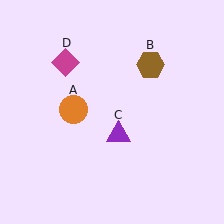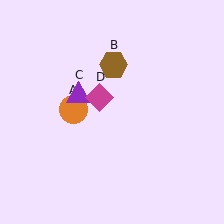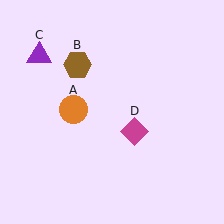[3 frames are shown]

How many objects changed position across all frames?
3 objects changed position: brown hexagon (object B), purple triangle (object C), magenta diamond (object D).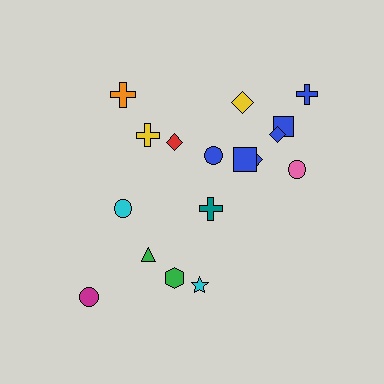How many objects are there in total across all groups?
There are 17 objects.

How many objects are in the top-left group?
There are 3 objects.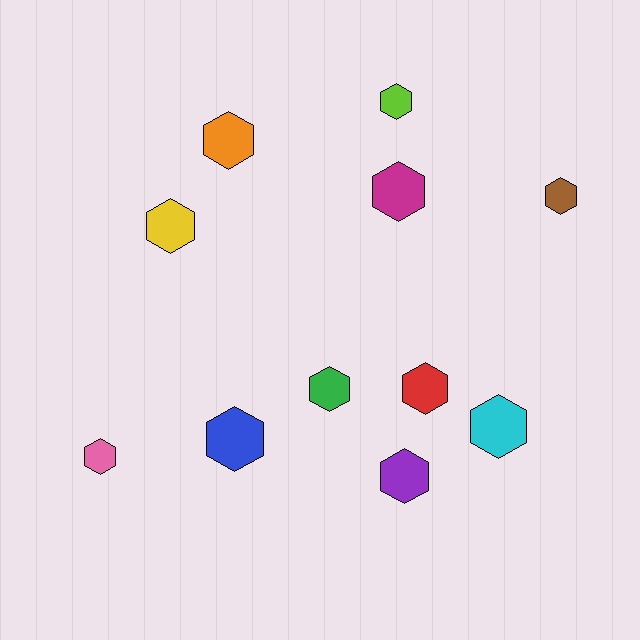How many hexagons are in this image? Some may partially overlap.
There are 11 hexagons.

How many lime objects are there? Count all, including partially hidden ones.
There is 1 lime object.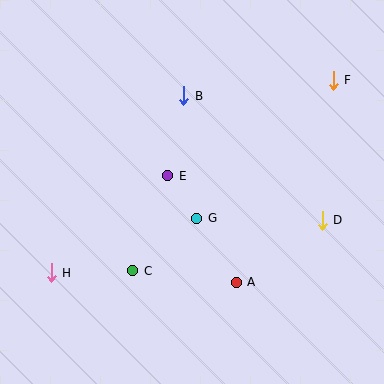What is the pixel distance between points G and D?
The distance between G and D is 126 pixels.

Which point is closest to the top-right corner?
Point F is closest to the top-right corner.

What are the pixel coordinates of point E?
Point E is at (168, 176).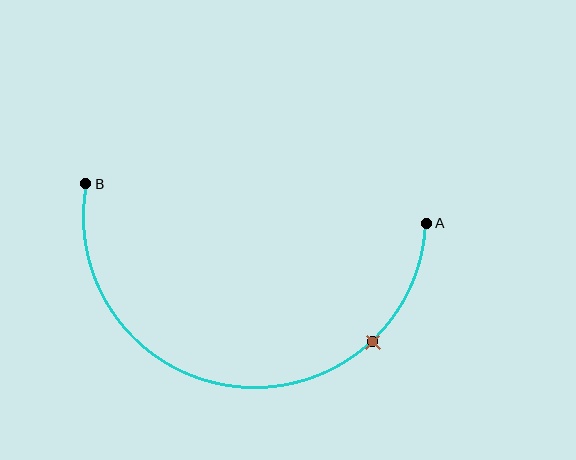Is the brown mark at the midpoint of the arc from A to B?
No. The brown mark lies on the arc but is closer to endpoint A. The arc midpoint would be at the point on the curve equidistant along the arc from both A and B.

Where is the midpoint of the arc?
The arc midpoint is the point on the curve farthest from the straight line joining A and B. It sits below that line.